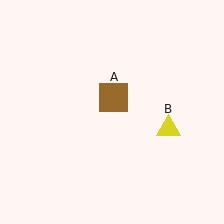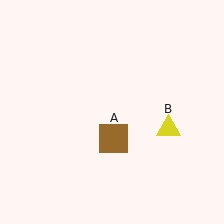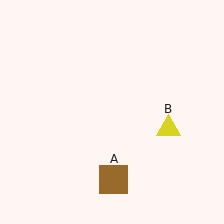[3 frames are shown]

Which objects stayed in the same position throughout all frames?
Yellow triangle (object B) remained stationary.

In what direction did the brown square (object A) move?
The brown square (object A) moved down.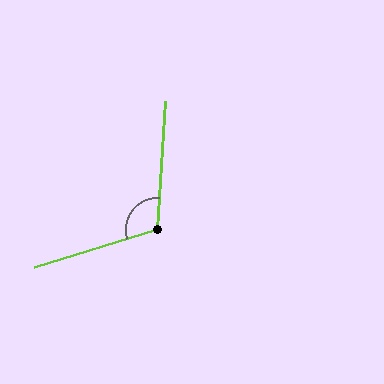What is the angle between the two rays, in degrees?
Approximately 110 degrees.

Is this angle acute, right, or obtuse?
It is obtuse.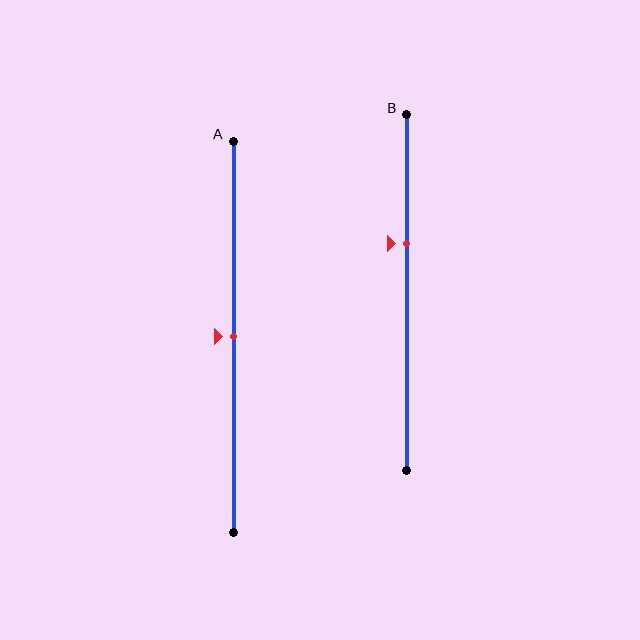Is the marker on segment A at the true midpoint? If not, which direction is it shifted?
Yes, the marker on segment A is at the true midpoint.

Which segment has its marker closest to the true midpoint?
Segment A has its marker closest to the true midpoint.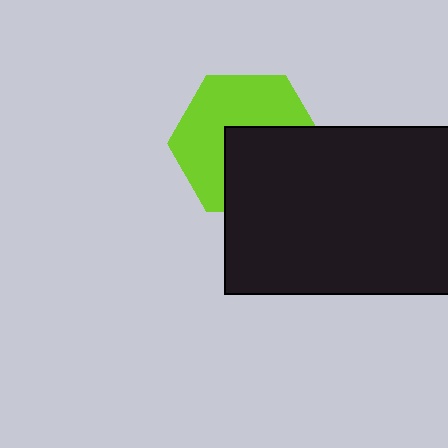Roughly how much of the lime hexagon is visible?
About half of it is visible (roughly 55%).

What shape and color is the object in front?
The object in front is a black rectangle.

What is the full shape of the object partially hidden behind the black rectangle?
The partially hidden object is a lime hexagon.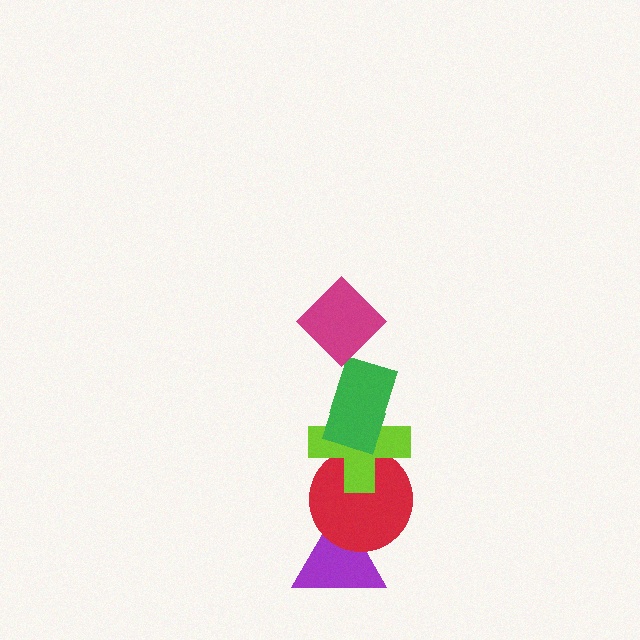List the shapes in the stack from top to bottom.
From top to bottom: the magenta diamond, the green rectangle, the lime cross, the red circle, the purple triangle.